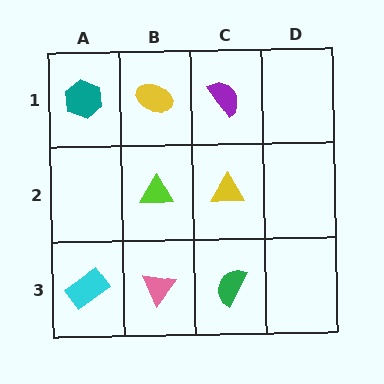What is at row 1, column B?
A yellow ellipse.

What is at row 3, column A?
A cyan rectangle.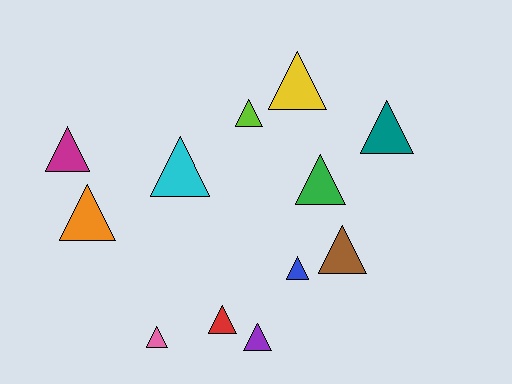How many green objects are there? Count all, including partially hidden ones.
There is 1 green object.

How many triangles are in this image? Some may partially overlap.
There are 12 triangles.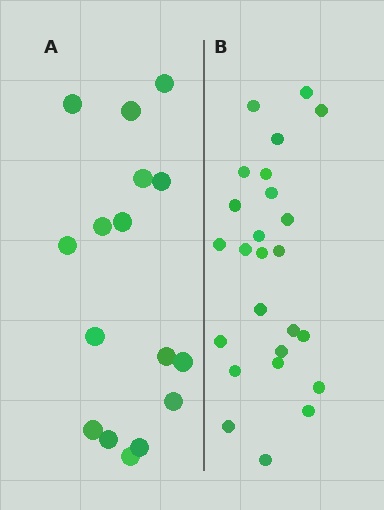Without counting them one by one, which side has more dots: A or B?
Region B (the right region) has more dots.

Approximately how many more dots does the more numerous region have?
Region B has roughly 8 or so more dots than region A.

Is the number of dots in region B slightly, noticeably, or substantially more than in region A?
Region B has substantially more. The ratio is roughly 1.6 to 1.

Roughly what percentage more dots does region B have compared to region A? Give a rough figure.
About 55% more.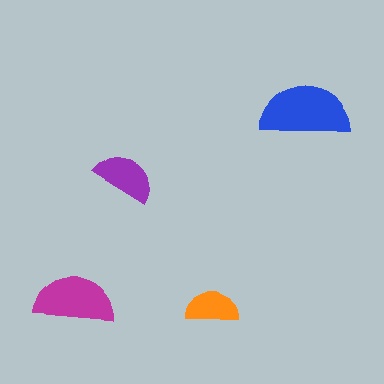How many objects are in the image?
There are 4 objects in the image.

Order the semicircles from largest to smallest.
the blue one, the magenta one, the purple one, the orange one.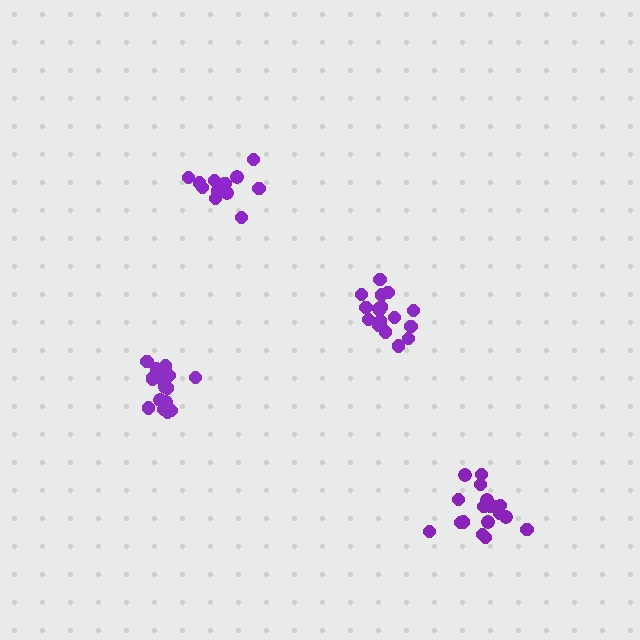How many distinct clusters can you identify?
There are 4 distinct clusters.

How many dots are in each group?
Group 1: 18 dots, Group 2: 12 dots, Group 3: 18 dots, Group 4: 17 dots (65 total).